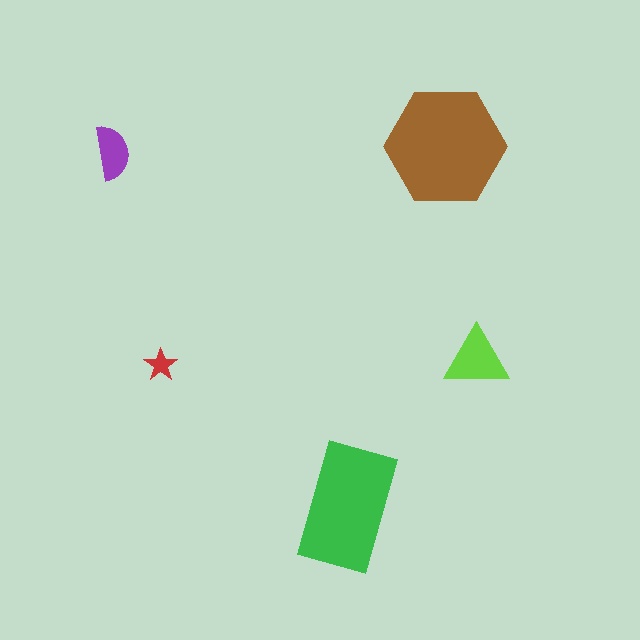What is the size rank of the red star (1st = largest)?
5th.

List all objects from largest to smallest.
The brown hexagon, the green rectangle, the lime triangle, the purple semicircle, the red star.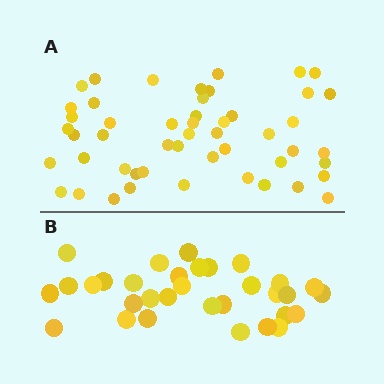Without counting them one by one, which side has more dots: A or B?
Region A (the top region) has more dots.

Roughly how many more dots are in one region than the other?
Region A has approximately 20 more dots than region B.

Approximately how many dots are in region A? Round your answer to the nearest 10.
About 50 dots.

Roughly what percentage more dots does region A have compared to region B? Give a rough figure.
About 55% more.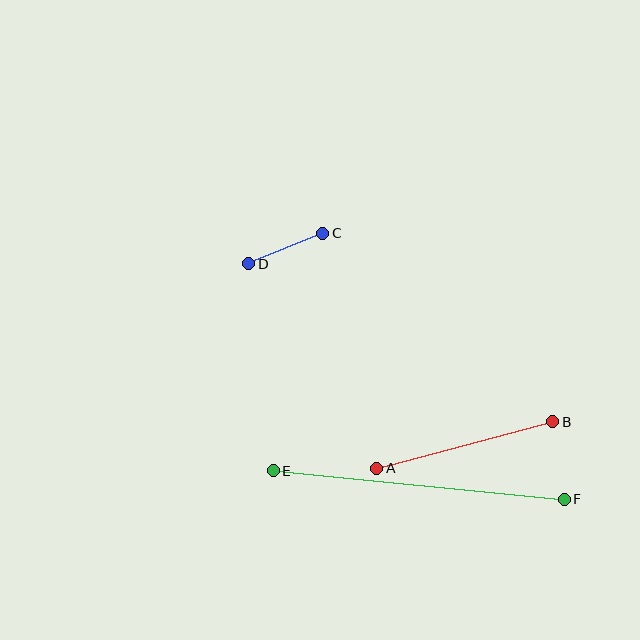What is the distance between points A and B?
The distance is approximately 182 pixels.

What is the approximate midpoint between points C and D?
The midpoint is at approximately (286, 249) pixels.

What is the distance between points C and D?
The distance is approximately 80 pixels.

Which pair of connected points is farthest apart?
Points E and F are farthest apart.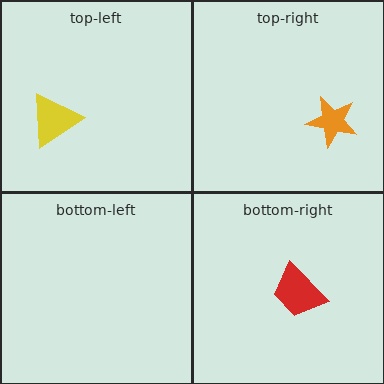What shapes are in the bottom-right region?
The red trapezoid.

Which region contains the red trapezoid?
The bottom-right region.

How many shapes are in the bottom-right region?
1.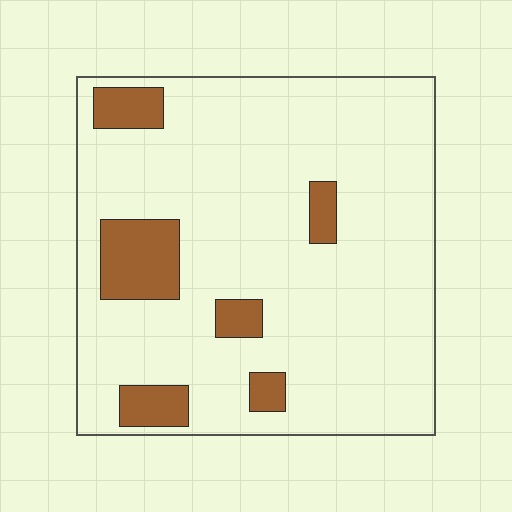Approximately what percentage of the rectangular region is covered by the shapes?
Approximately 15%.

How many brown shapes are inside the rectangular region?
6.